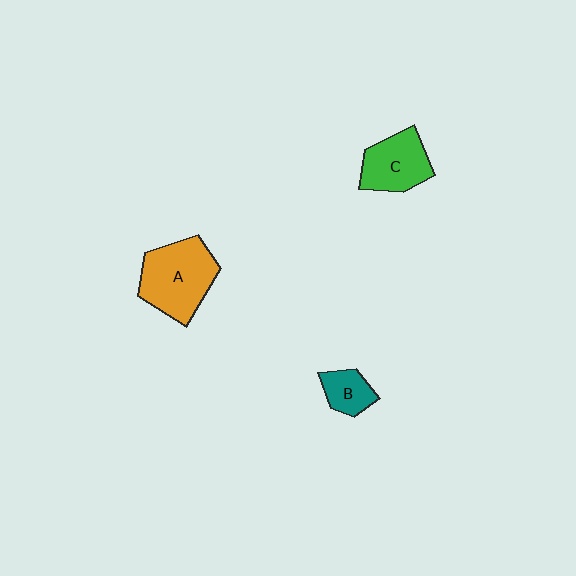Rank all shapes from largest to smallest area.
From largest to smallest: A (orange), C (green), B (teal).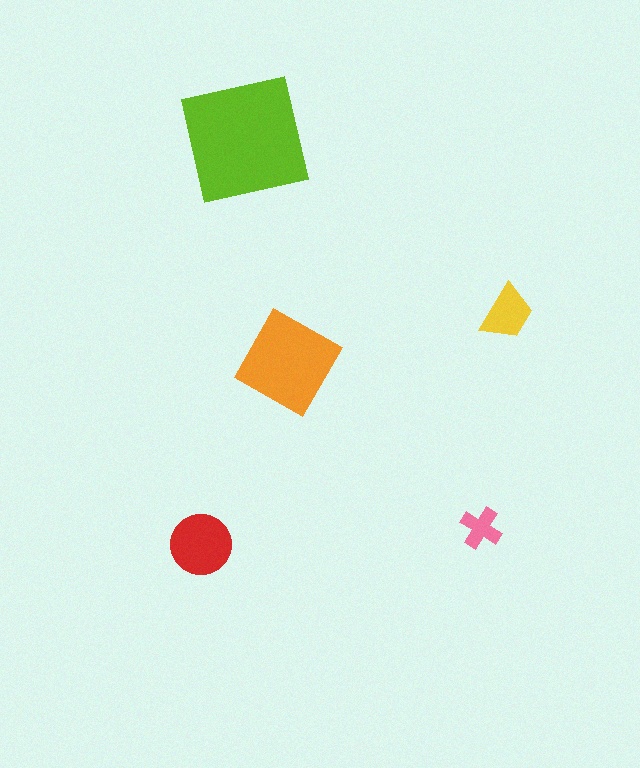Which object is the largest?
The lime square.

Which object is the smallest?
The pink cross.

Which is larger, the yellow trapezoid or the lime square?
The lime square.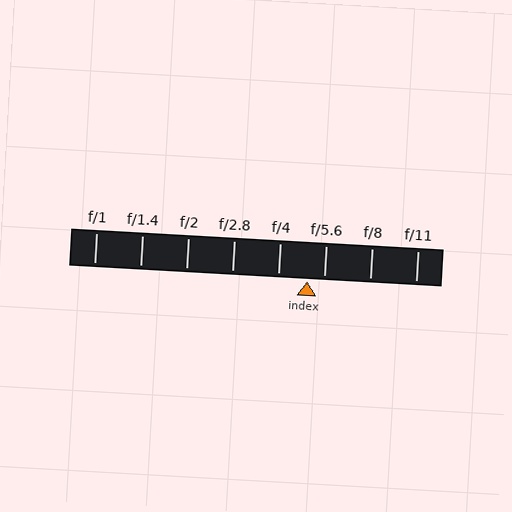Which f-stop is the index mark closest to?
The index mark is closest to f/5.6.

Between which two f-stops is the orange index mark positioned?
The index mark is between f/4 and f/5.6.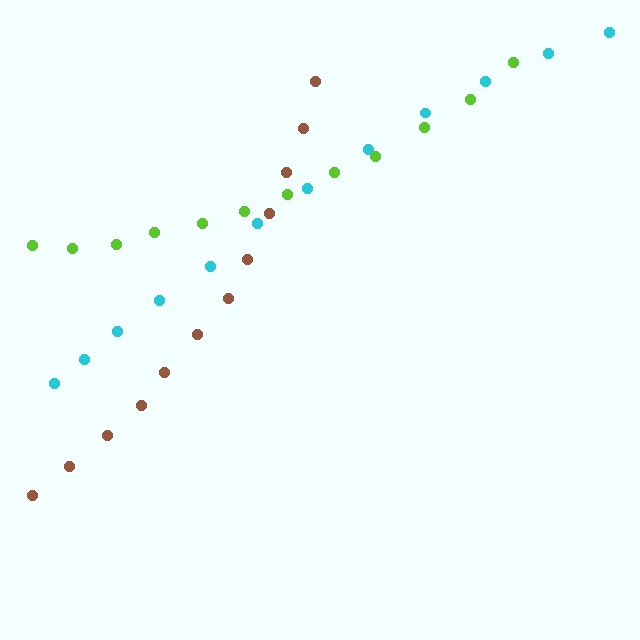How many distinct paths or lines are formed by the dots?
There are 3 distinct paths.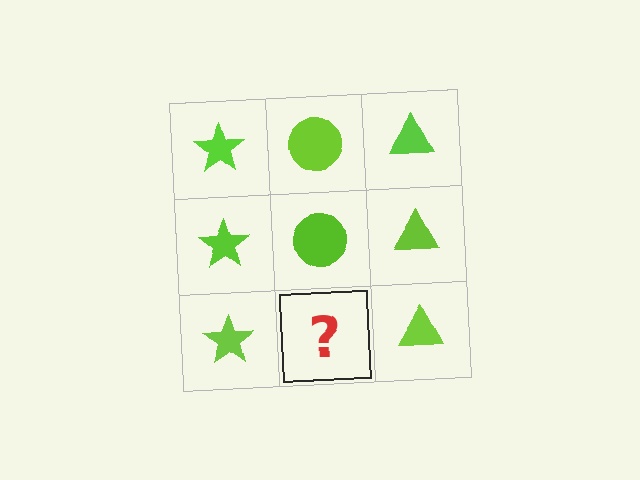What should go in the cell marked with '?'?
The missing cell should contain a lime circle.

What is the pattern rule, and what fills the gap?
The rule is that each column has a consistent shape. The gap should be filled with a lime circle.